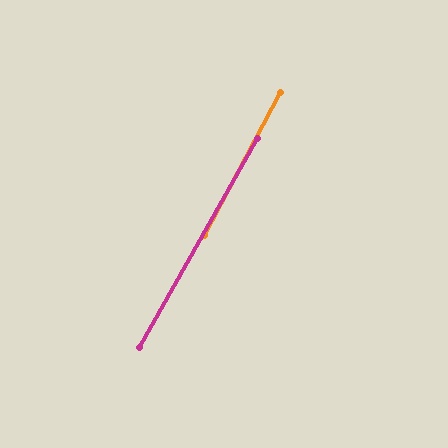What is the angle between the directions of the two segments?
Approximately 2 degrees.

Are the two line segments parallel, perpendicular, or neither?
Parallel — their directions differ by only 1.8°.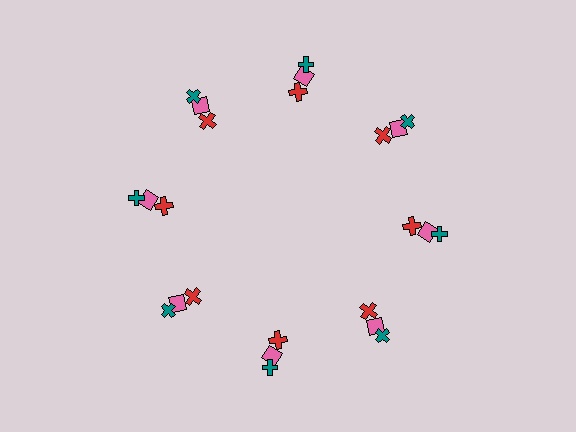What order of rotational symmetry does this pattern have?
This pattern has 8-fold rotational symmetry.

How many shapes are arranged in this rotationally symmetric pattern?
There are 24 shapes, arranged in 8 groups of 3.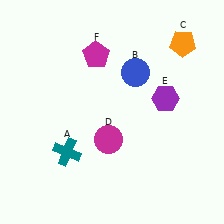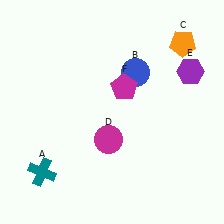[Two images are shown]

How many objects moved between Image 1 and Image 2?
3 objects moved between the two images.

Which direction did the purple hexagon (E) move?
The purple hexagon (E) moved up.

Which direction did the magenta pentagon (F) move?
The magenta pentagon (F) moved down.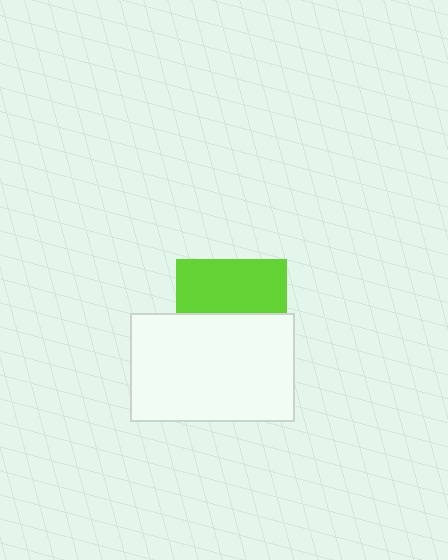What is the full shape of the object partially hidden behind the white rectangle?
The partially hidden object is a lime square.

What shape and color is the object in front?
The object in front is a white rectangle.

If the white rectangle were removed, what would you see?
You would see the complete lime square.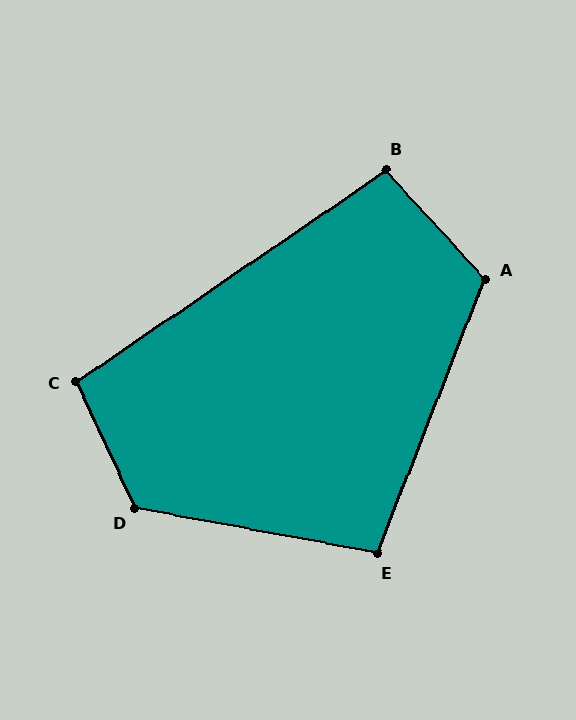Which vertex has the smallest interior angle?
B, at approximately 98 degrees.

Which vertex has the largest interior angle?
D, at approximately 125 degrees.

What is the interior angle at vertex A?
Approximately 116 degrees (obtuse).